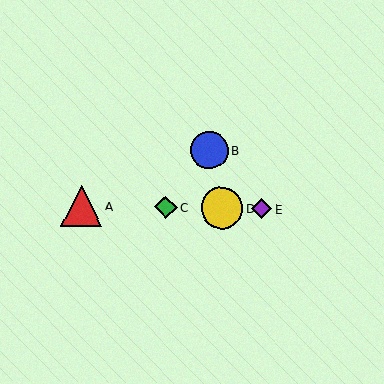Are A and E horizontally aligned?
Yes, both are at y≈206.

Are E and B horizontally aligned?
No, E is at y≈209 and B is at y≈150.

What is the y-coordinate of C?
Object C is at y≈207.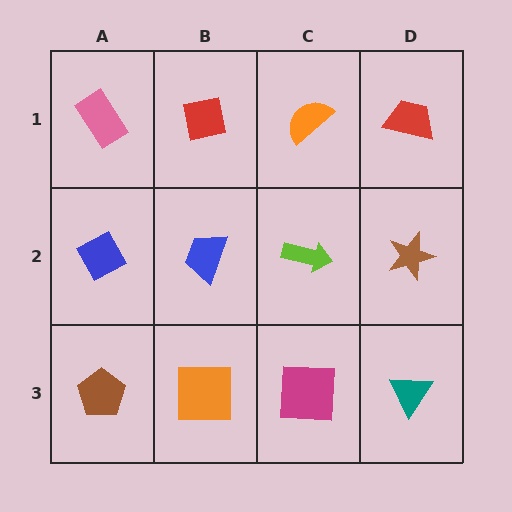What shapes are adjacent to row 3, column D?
A brown star (row 2, column D), a magenta square (row 3, column C).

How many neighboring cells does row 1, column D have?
2.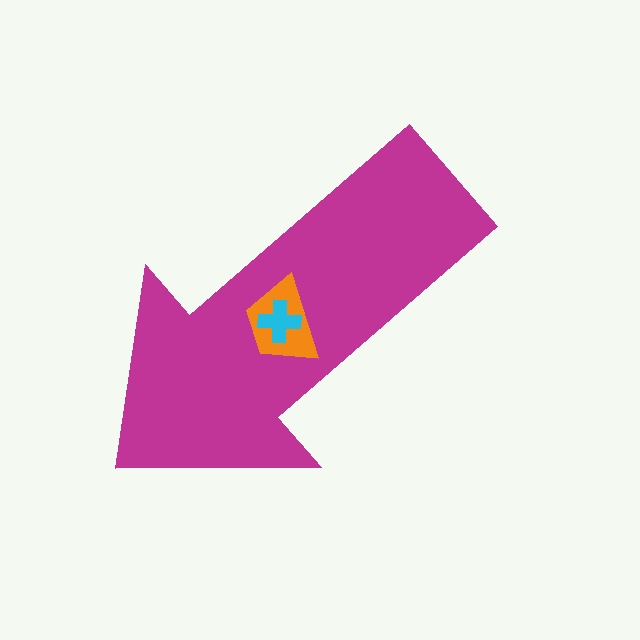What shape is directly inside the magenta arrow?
The orange trapezoid.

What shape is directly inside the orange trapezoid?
The cyan cross.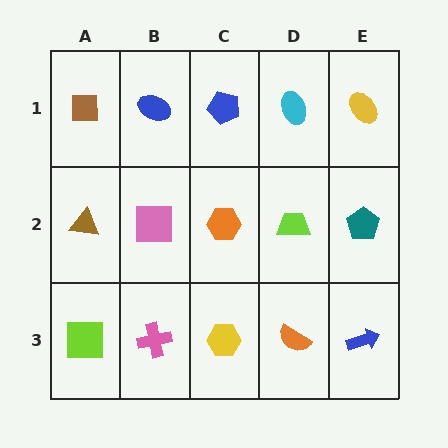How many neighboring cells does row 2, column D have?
4.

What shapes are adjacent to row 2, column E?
A yellow ellipse (row 1, column E), a blue arrow (row 3, column E), a lime trapezoid (row 2, column D).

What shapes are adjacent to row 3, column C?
An orange hexagon (row 2, column C), a pink cross (row 3, column B), an orange semicircle (row 3, column D).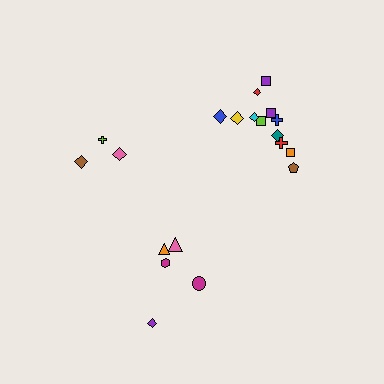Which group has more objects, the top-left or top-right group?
The top-right group.